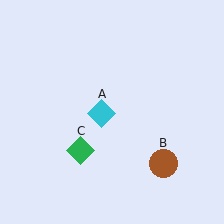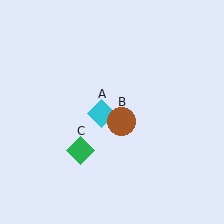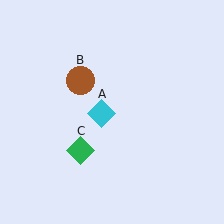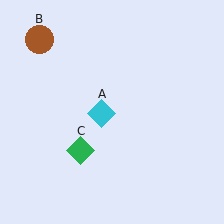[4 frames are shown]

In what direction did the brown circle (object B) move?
The brown circle (object B) moved up and to the left.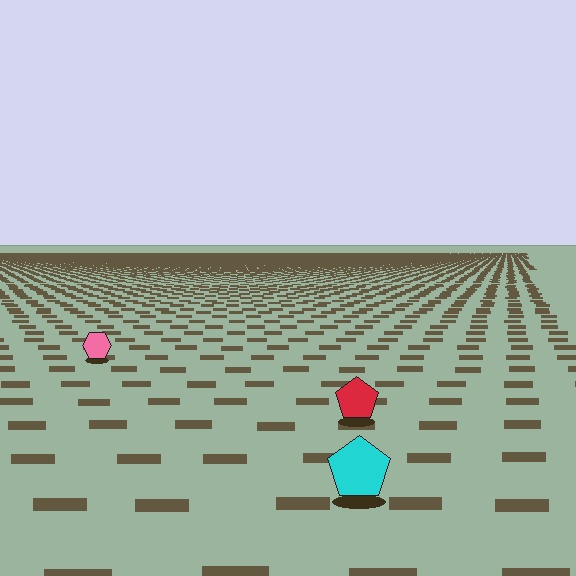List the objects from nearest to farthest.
From nearest to farthest: the cyan pentagon, the red pentagon, the pink hexagon.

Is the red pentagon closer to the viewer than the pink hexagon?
Yes. The red pentagon is closer — you can tell from the texture gradient: the ground texture is coarser near it.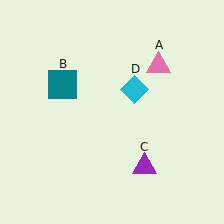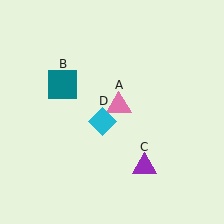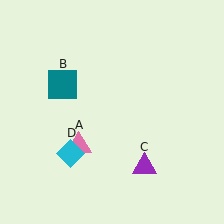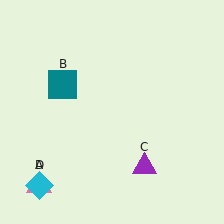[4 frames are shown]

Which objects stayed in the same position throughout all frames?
Teal square (object B) and purple triangle (object C) remained stationary.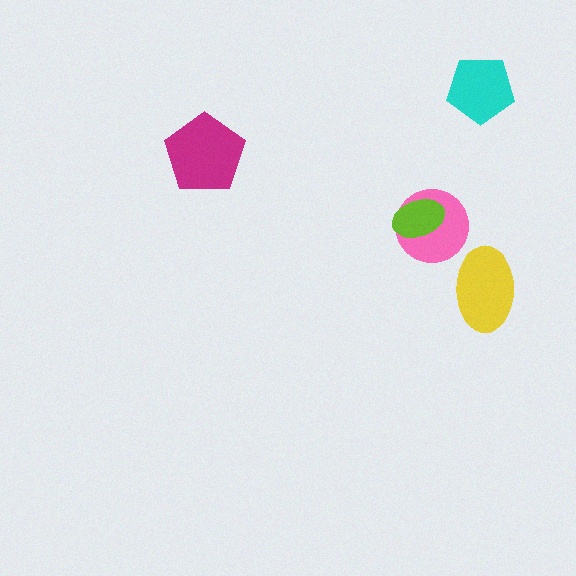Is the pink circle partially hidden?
Yes, it is partially covered by another shape.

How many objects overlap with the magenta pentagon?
0 objects overlap with the magenta pentagon.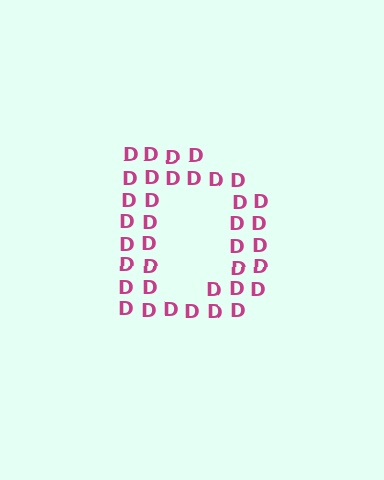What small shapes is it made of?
It is made of small letter D's.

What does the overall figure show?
The overall figure shows the letter D.